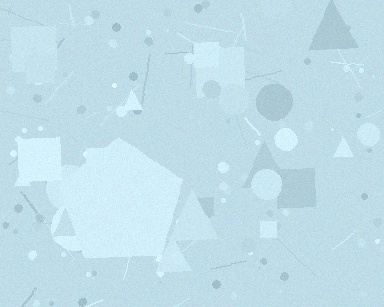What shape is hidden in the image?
A pentagon is hidden in the image.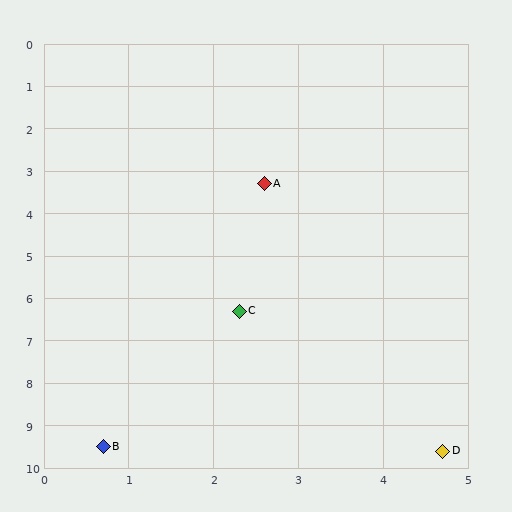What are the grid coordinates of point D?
Point D is at approximately (4.7, 9.6).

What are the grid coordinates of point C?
Point C is at approximately (2.3, 6.3).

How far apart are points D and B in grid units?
Points D and B are about 4.0 grid units apart.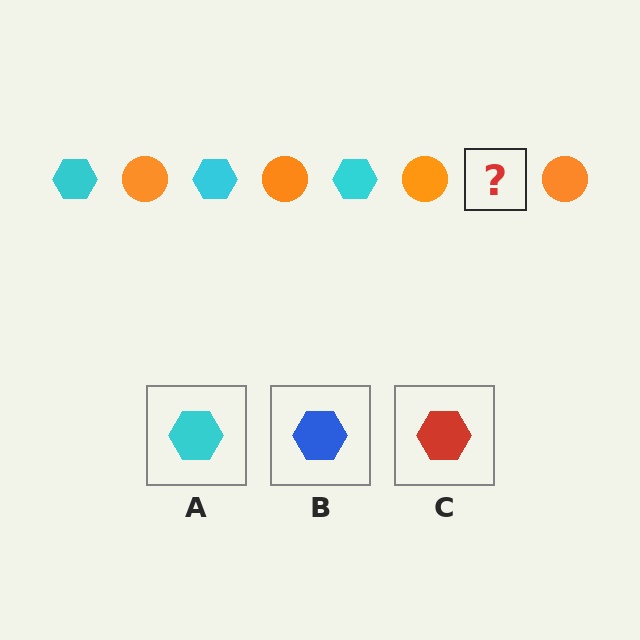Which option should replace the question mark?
Option A.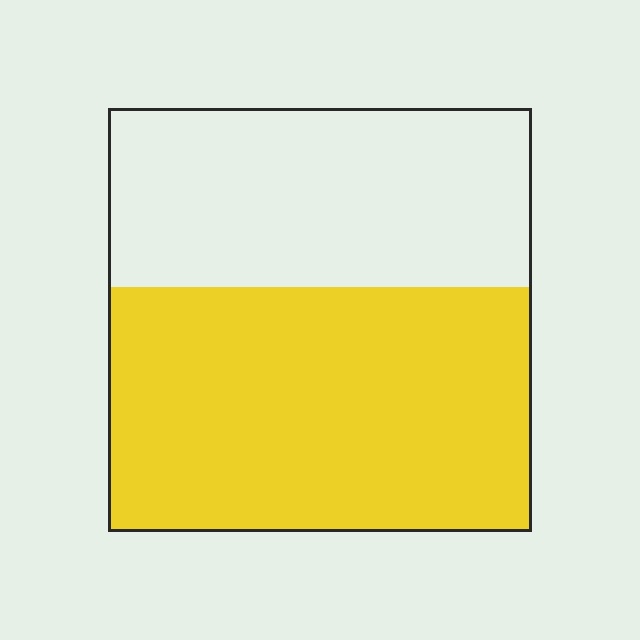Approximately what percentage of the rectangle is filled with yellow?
Approximately 60%.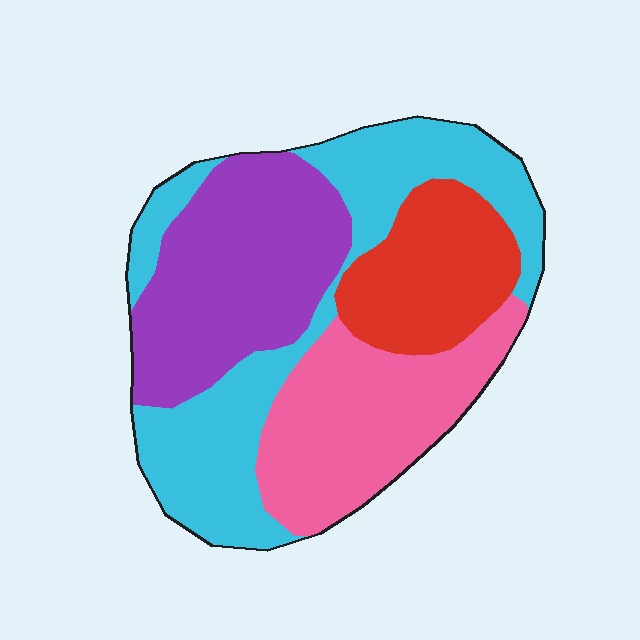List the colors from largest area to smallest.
From largest to smallest: cyan, purple, pink, red.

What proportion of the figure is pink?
Pink covers roughly 25% of the figure.